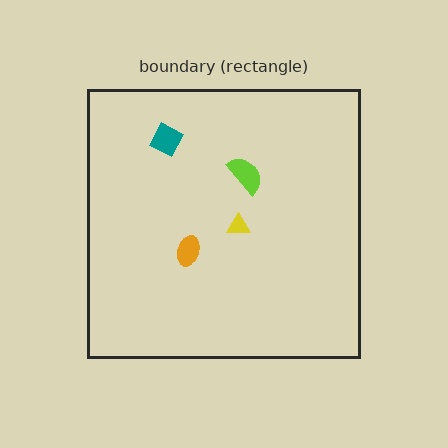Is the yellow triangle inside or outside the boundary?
Inside.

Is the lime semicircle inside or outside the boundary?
Inside.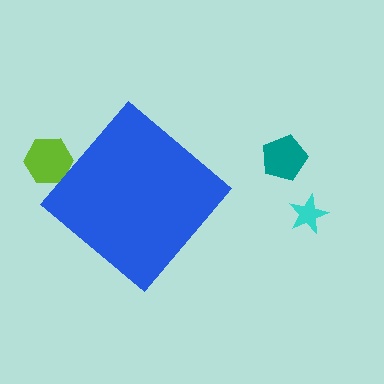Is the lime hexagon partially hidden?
Yes, the lime hexagon is partially hidden behind the blue diamond.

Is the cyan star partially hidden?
No, the cyan star is fully visible.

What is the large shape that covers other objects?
A blue diamond.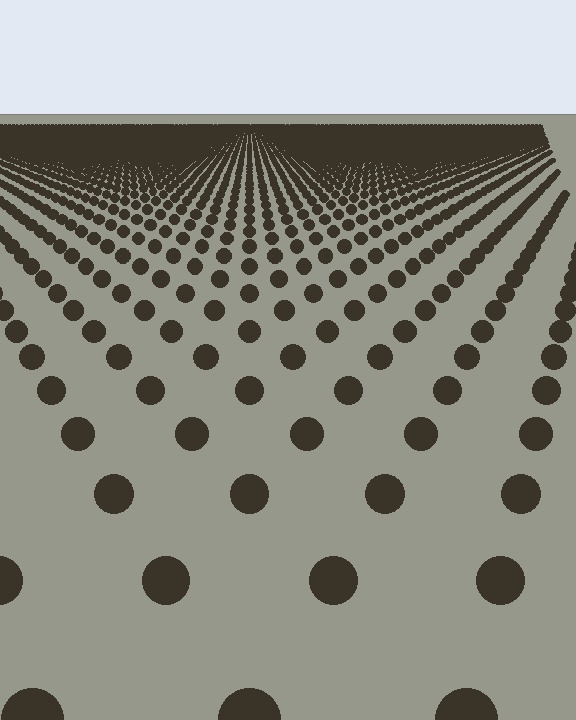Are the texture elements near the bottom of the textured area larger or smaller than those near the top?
Larger. Near the bottom, elements are closer to the viewer and appear at a bigger on-screen size.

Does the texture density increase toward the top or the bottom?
Density increases toward the top.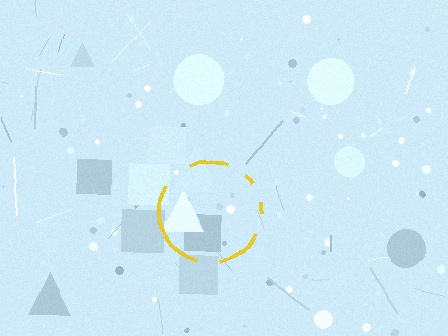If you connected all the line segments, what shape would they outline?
They would outline a circle.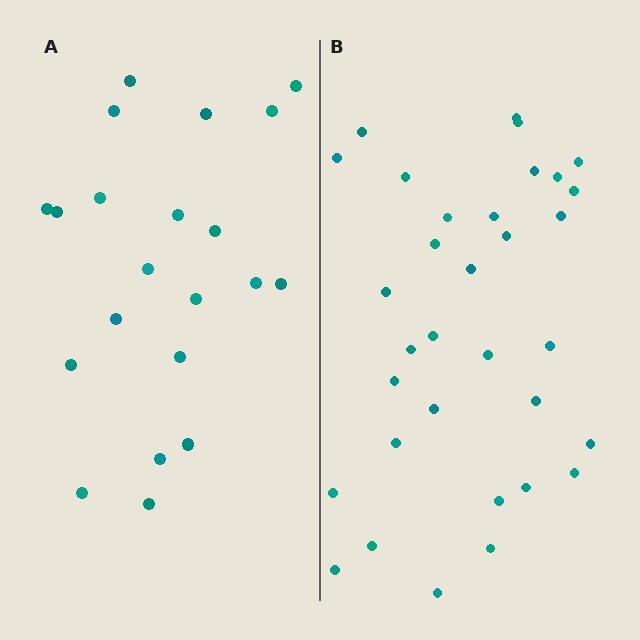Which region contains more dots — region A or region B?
Region B (the right region) has more dots.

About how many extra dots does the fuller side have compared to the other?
Region B has roughly 12 or so more dots than region A.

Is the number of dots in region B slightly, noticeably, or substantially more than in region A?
Region B has substantially more. The ratio is roughly 1.6 to 1.